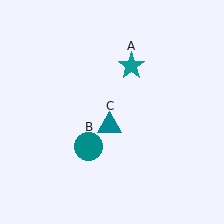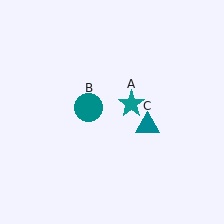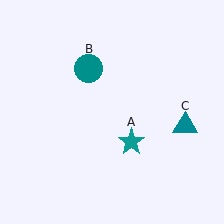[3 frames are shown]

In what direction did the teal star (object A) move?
The teal star (object A) moved down.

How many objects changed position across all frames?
3 objects changed position: teal star (object A), teal circle (object B), teal triangle (object C).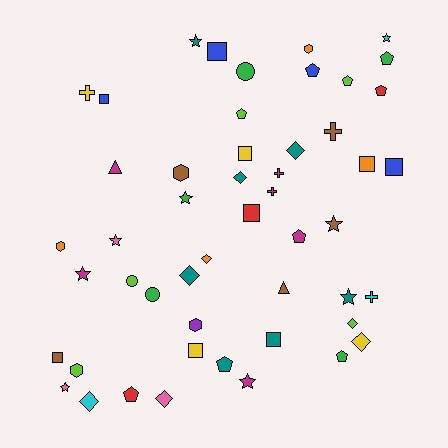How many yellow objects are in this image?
There are 4 yellow objects.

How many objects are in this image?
There are 50 objects.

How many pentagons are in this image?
There are 9 pentagons.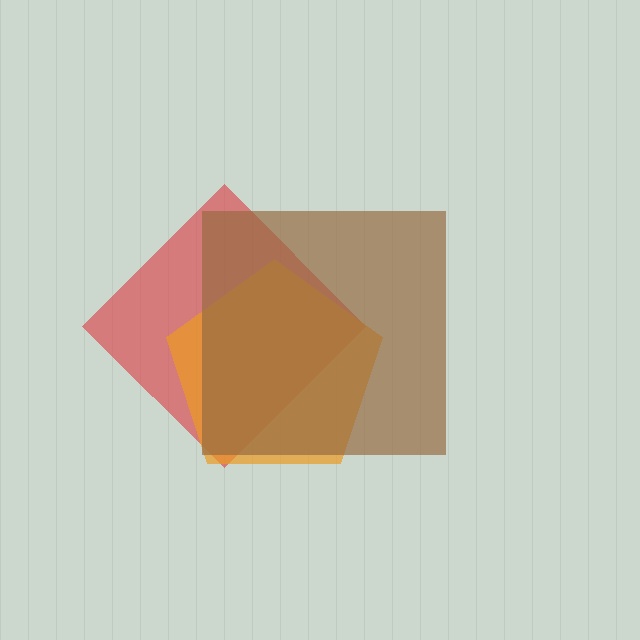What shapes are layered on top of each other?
The layered shapes are: a red diamond, an orange pentagon, a brown square.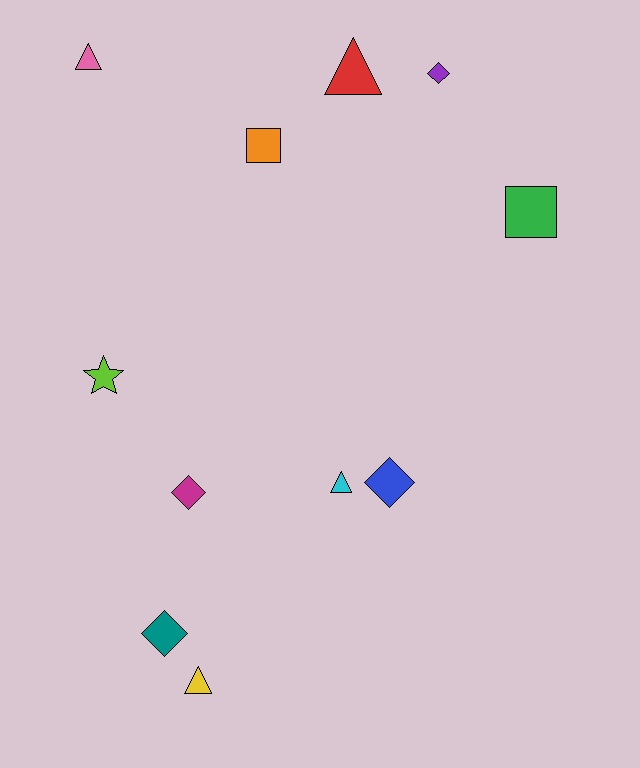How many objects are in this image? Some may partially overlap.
There are 11 objects.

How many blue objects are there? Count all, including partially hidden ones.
There is 1 blue object.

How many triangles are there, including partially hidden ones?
There are 4 triangles.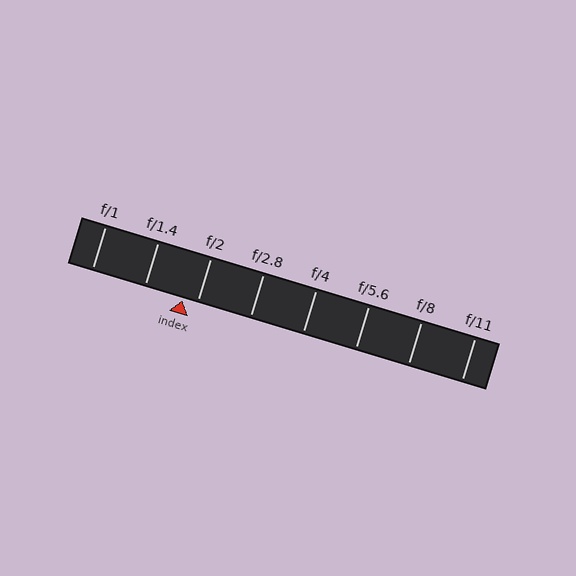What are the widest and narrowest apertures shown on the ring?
The widest aperture shown is f/1 and the narrowest is f/11.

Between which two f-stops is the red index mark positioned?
The index mark is between f/1.4 and f/2.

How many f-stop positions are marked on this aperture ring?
There are 8 f-stop positions marked.